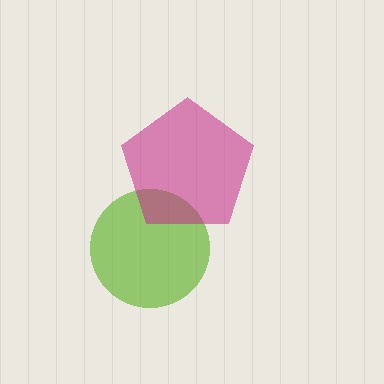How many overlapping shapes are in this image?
There are 2 overlapping shapes in the image.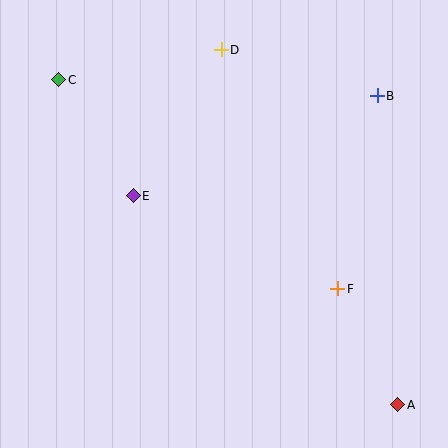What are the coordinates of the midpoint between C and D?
The midpoint between C and D is at (140, 65).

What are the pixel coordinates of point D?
Point D is at (221, 50).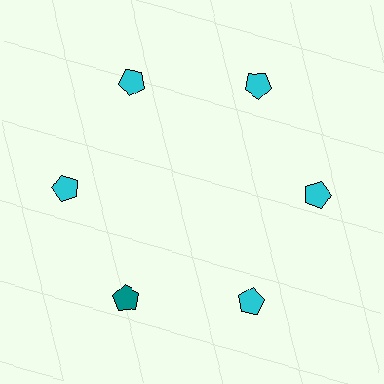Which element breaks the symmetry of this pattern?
The teal pentagon at roughly the 7 o'clock position breaks the symmetry. All other shapes are cyan pentagons.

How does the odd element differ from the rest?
It has a different color: teal instead of cyan.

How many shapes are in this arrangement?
There are 6 shapes arranged in a ring pattern.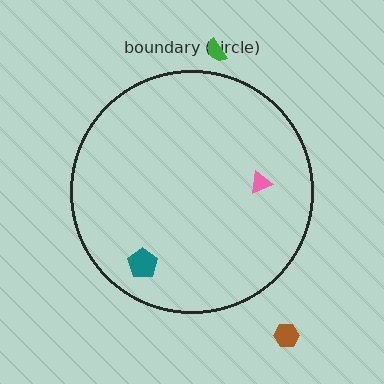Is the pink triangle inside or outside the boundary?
Inside.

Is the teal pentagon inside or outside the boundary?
Inside.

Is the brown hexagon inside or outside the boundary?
Outside.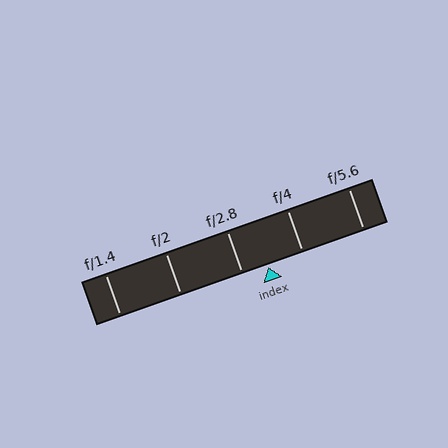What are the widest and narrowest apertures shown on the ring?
The widest aperture shown is f/1.4 and the narrowest is f/5.6.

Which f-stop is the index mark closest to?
The index mark is closest to f/2.8.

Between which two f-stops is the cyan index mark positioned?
The index mark is between f/2.8 and f/4.